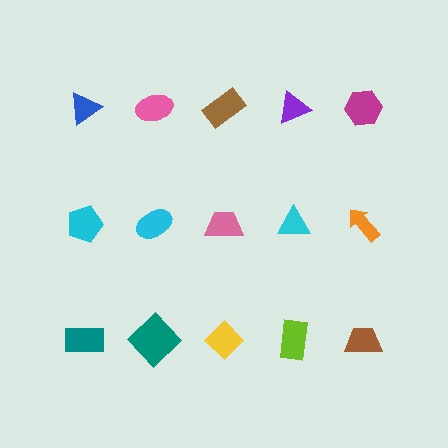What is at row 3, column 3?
A yellow diamond.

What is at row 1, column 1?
A blue triangle.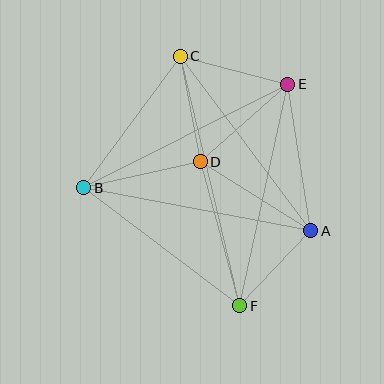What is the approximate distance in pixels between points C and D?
The distance between C and D is approximately 107 pixels.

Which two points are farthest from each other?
Points C and F are farthest from each other.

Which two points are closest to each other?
Points A and F are closest to each other.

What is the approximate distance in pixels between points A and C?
The distance between A and C is approximately 218 pixels.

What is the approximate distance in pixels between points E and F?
The distance between E and F is approximately 227 pixels.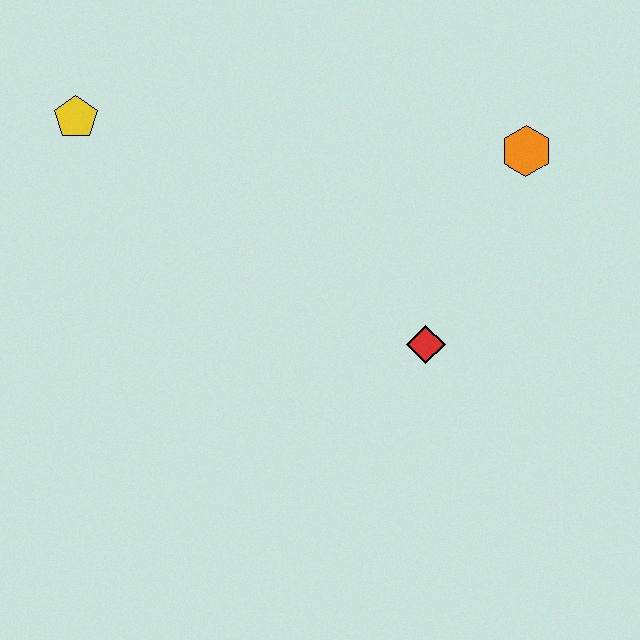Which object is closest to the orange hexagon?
The red diamond is closest to the orange hexagon.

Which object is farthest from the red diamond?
The yellow pentagon is farthest from the red diamond.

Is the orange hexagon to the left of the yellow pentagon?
No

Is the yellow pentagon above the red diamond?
Yes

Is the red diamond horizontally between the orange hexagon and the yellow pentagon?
Yes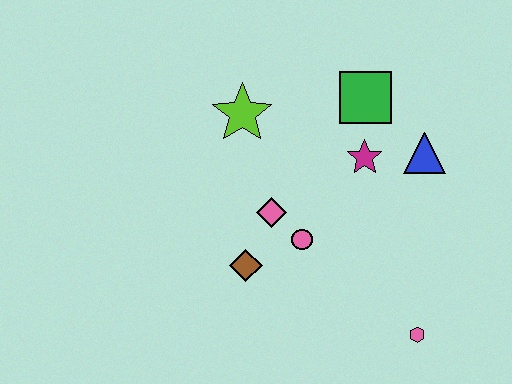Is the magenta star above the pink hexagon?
Yes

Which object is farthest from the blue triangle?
The brown diamond is farthest from the blue triangle.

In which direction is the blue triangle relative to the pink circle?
The blue triangle is to the right of the pink circle.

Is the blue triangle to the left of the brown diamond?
No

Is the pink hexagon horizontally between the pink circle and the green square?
No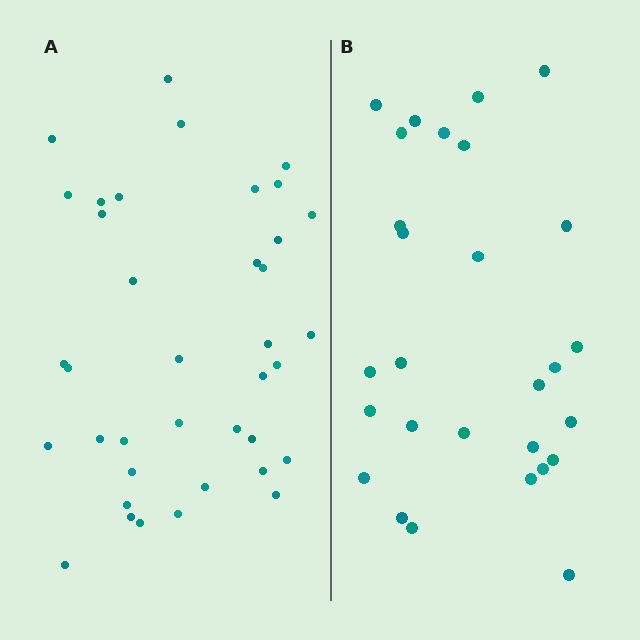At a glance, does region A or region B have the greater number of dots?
Region A (the left region) has more dots.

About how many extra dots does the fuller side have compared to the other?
Region A has roughly 10 or so more dots than region B.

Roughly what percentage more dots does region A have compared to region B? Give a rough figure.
About 35% more.